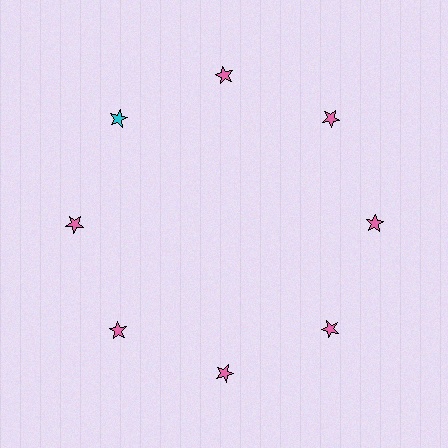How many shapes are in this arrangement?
There are 8 shapes arranged in a ring pattern.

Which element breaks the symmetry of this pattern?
The cyan star at roughly the 10 o'clock position breaks the symmetry. All other shapes are pink stars.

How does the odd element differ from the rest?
It has a different color: cyan instead of pink.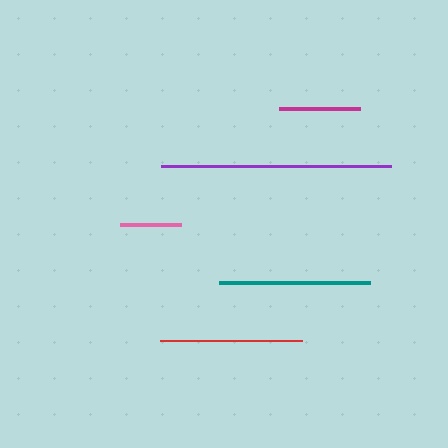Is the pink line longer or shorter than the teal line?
The teal line is longer than the pink line.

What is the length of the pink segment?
The pink segment is approximately 61 pixels long.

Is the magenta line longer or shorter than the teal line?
The teal line is longer than the magenta line.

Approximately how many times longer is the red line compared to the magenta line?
The red line is approximately 1.7 times the length of the magenta line.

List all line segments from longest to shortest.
From longest to shortest: purple, teal, red, magenta, pink.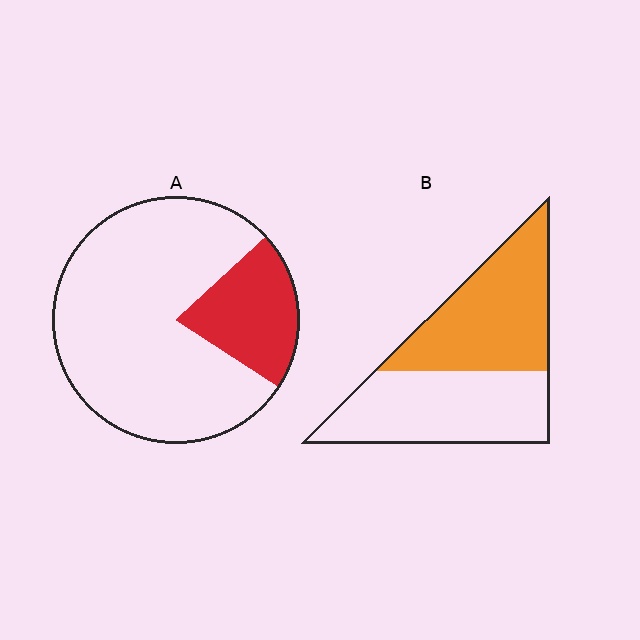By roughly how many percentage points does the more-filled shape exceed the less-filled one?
By roughly 30 percentage points (B over A).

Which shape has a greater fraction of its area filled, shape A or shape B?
Shape B.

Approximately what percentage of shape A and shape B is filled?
A is approximately 20% and B is approximately 50%.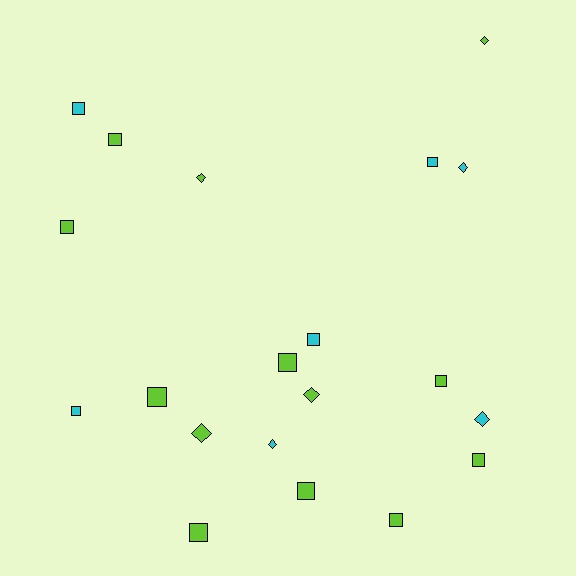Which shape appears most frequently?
Square, with 13 objects.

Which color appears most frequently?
Lime, with 13 objects.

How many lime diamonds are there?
There are 4 lime diamonds.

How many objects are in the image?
There are 20 objects.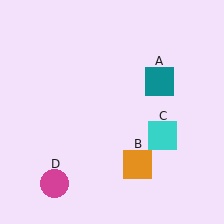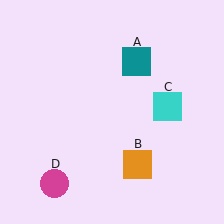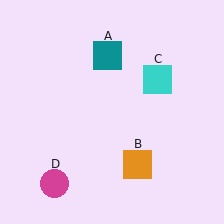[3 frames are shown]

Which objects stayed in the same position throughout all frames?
Orange square (object B) and magenta circle (object D) remained stationary.